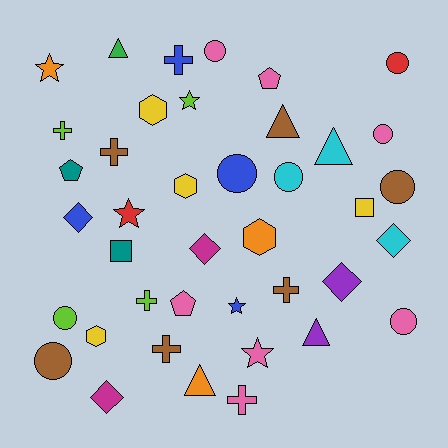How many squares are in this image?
There are 2 squares.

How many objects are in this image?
There are 40 objects.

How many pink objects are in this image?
There are 7 pink objects.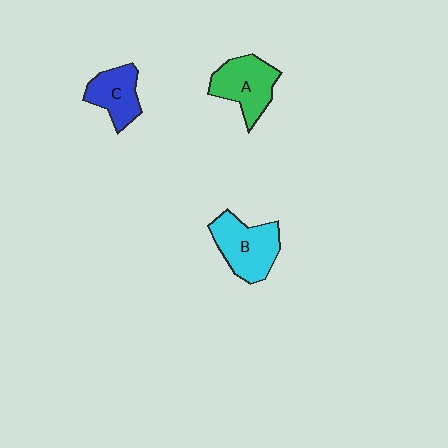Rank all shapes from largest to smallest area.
From largest to smallest: B (cyan), A (green), C (blue).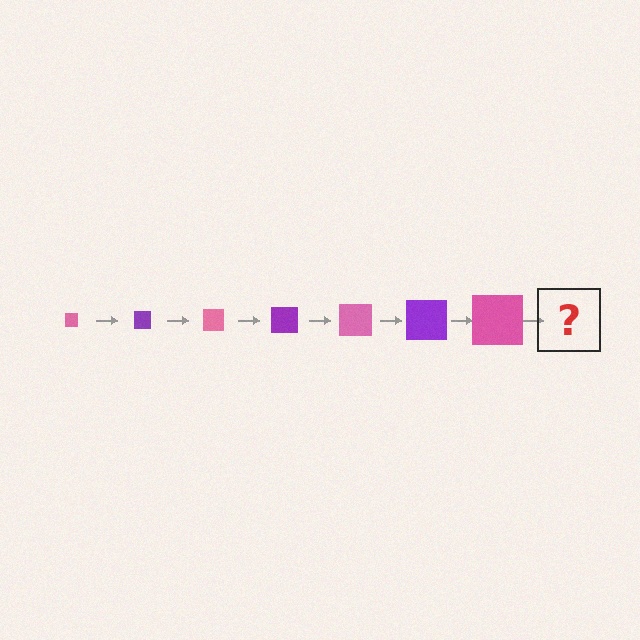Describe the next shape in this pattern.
It should be a purple square, larger than the previous one.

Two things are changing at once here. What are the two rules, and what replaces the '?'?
The two rules are that the square grows larger each step and the color cycles through pink and purple. The '?' should be a purple square, larger than the previous one.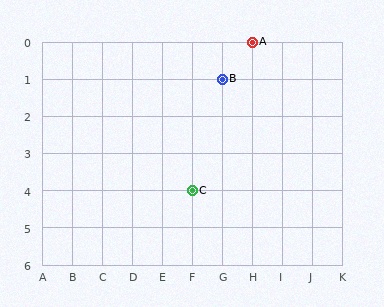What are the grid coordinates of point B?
Point B is at grid coordinates (G, 1).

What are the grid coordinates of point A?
Point A is at grid coordinates (H, 0).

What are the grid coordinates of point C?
Point C is at grid coordinates (F, 4).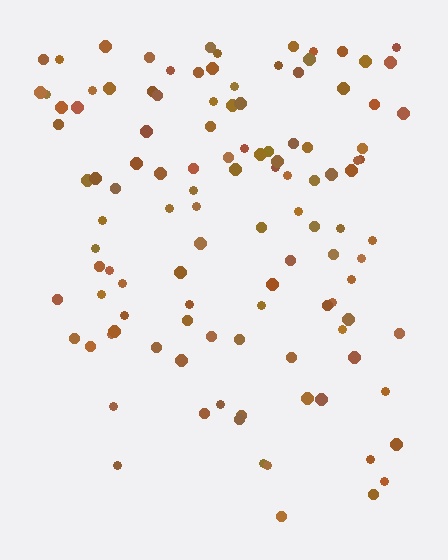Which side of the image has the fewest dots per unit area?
The bottom.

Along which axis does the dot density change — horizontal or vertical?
Vertical.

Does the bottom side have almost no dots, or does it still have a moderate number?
Still a moderate number, just noticeably fewer than the top.